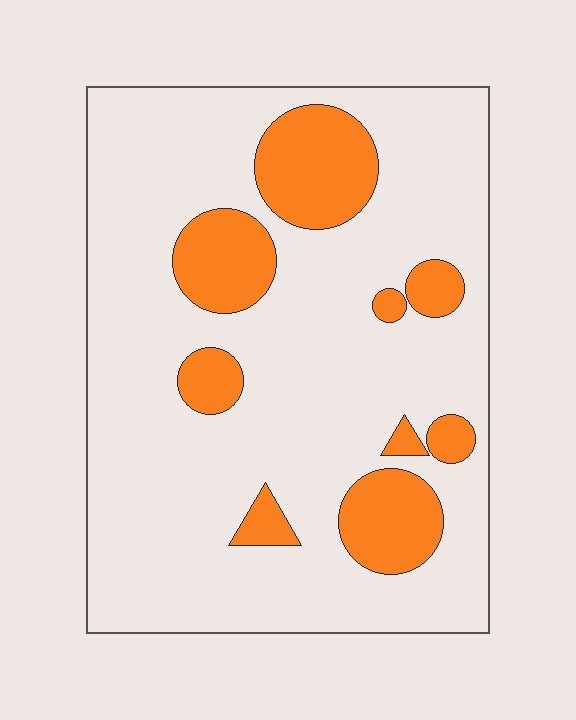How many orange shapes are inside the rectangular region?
9.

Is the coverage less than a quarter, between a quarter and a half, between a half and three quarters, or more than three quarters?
Less than a quarter.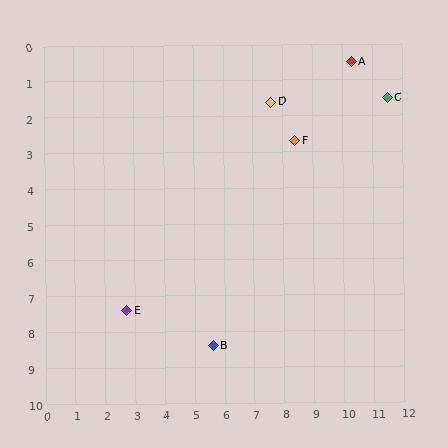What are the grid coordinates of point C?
Point C is at approximately (11.5, 1.5).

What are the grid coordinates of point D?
Point D is at approximately (7.6, 1.6).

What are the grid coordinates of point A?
Point A is at approximately (10.3, 0.5).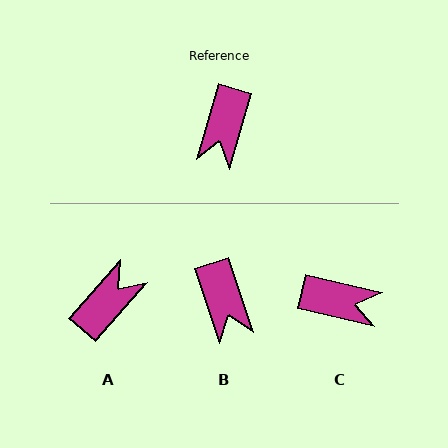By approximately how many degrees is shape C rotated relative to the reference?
Approximately 93 degrees counter-clockwise.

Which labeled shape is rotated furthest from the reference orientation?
A, about 155 degrees away.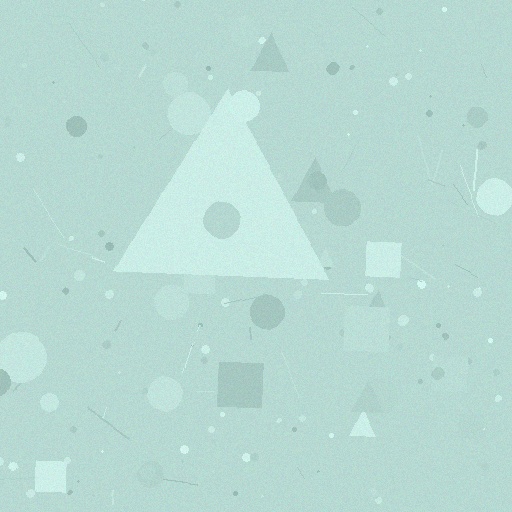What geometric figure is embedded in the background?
A triangle is embedded in the background.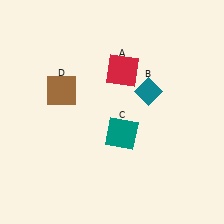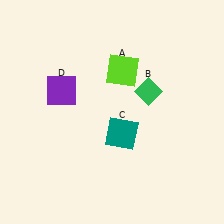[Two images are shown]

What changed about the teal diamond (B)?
In Image 1, B is teal. In Image 2, it changed to green.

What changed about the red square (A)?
In Image 1, A is red. In Image 2, it changed to lime.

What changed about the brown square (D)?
In Image 1, D is brown. In Image 2, it changed to purple.